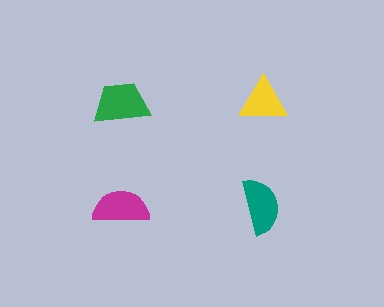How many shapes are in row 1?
2 shapes.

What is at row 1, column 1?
A green trapezoid.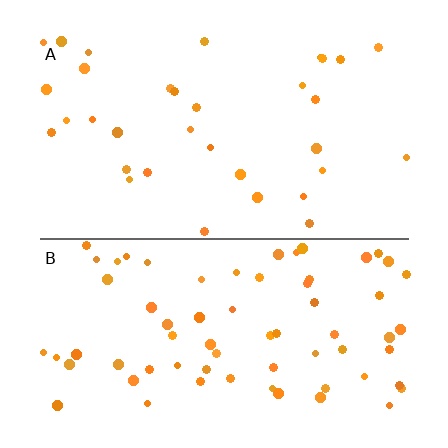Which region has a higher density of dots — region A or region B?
B (the bottom).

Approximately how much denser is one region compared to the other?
Approximately 2.1× — region B over region A.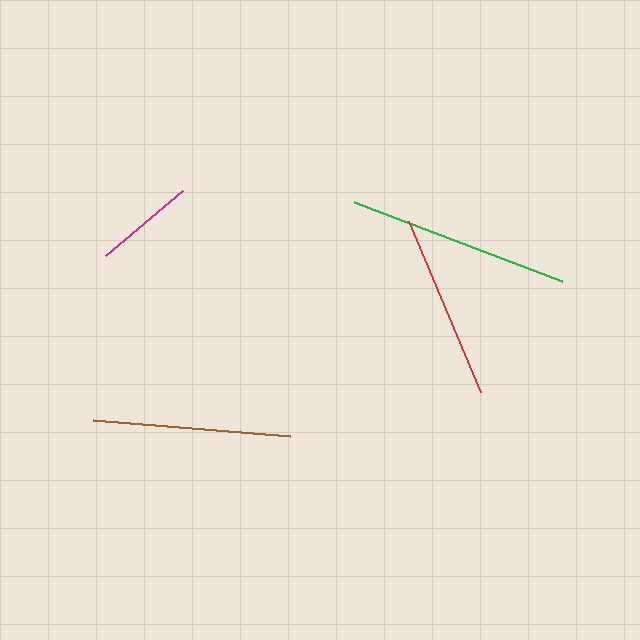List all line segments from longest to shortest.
From longest to shortest: green, brown, red, magenta.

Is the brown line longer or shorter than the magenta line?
The brown line is longer than the magenta line.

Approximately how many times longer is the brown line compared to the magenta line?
The brown line is approximately 2.0 times the length of the magenta line.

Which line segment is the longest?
The green line is the longest at approximately 223 pixels.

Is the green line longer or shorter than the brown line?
The green line is longer than the brown line.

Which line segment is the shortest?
The magenta line is the shortest at approximately 101 pixels.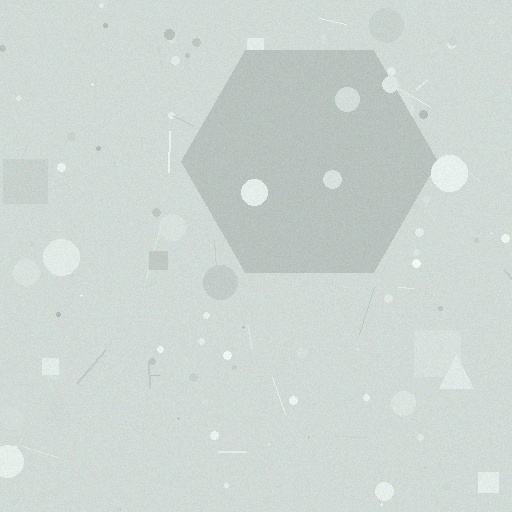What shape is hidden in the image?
A hexagon is hidden in the image.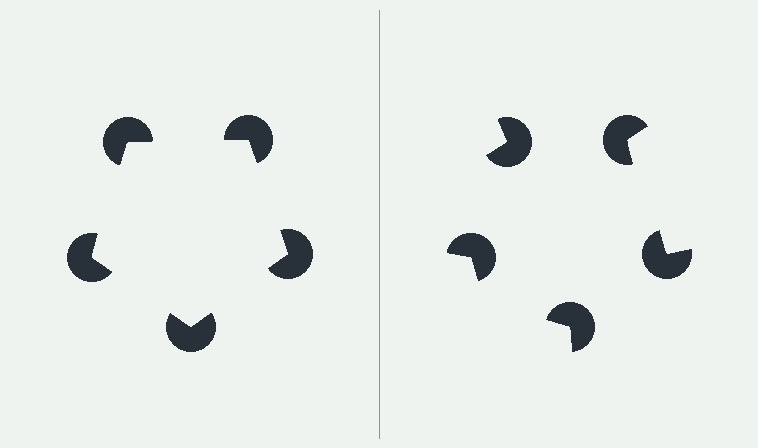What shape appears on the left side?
An illusory pentagon.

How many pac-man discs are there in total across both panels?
10 — 5 on each side.